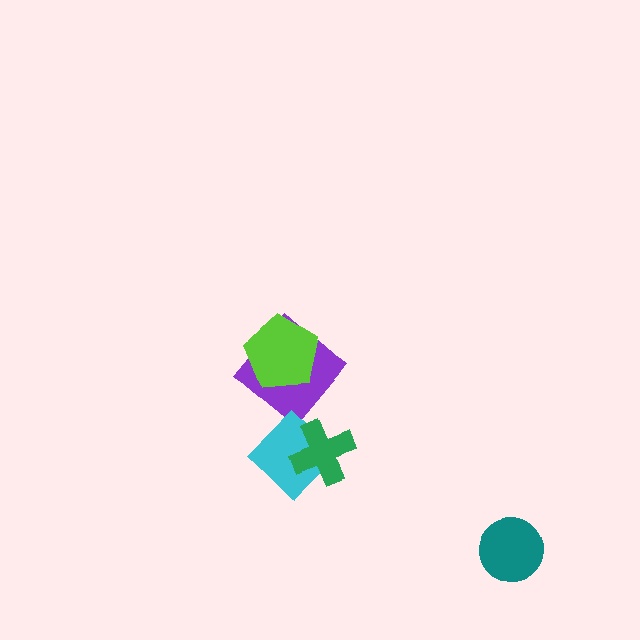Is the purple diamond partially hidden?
Yes, it is partially covered by another shape.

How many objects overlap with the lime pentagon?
1 object overlaps with the lime pentagon.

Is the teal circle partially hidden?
No, no other shape covers it.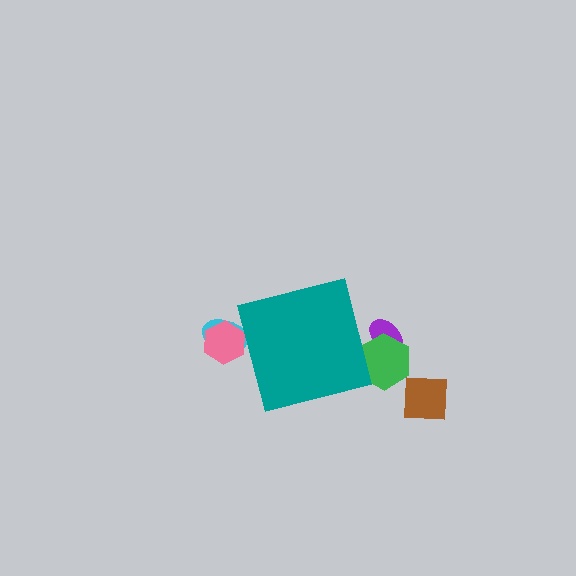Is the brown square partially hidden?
No, the brown square is fully visible.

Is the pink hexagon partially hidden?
Yes, the pink hexagon is partially hidden behind the teal square.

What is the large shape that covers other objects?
A teal square.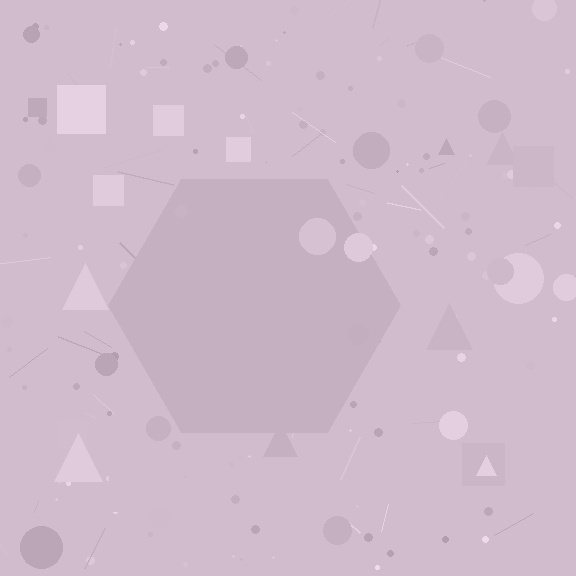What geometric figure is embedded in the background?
A hexagon is embedded in the background.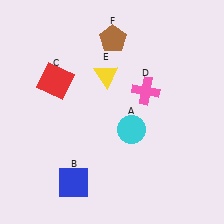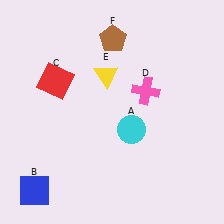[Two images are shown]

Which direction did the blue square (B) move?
The blue square (B) moved left.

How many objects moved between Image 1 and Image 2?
1 object moved between the two images.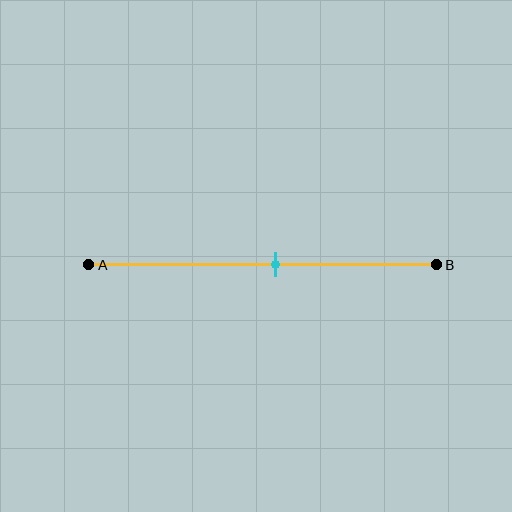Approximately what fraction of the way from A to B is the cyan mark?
The cyan mark is approximately 55% of the way from A to B.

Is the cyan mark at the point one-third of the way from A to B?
No, the mark is at about 55% from A, not at the 33% one-third point.